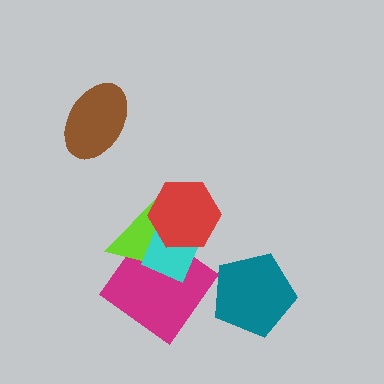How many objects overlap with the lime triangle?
3 objects overlap with the lime triangle.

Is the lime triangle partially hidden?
Yes, it is partially covered by another shape.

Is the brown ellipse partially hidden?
No, no other shape covers it.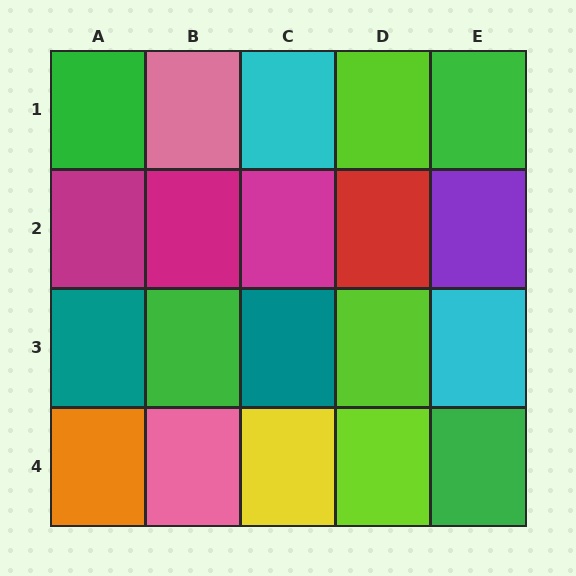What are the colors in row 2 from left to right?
Magenta, magenta, magenta, red, purple.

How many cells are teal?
2 cells are teal.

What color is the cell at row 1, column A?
Green.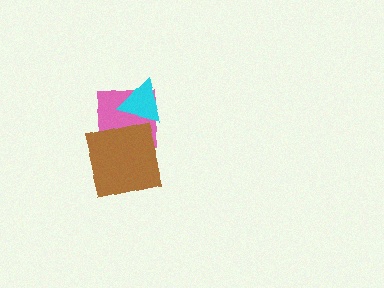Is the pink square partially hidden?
Yes, it is partially covered by another shape.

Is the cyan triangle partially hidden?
Yes, it is partially covered by another shape.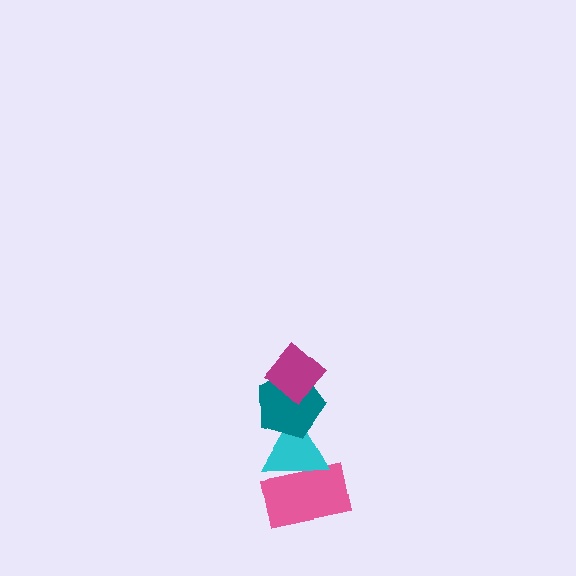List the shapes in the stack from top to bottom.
From top to bottom: the magenta diamond, the teal pentagon, the cyan triangle, the pink rectangle.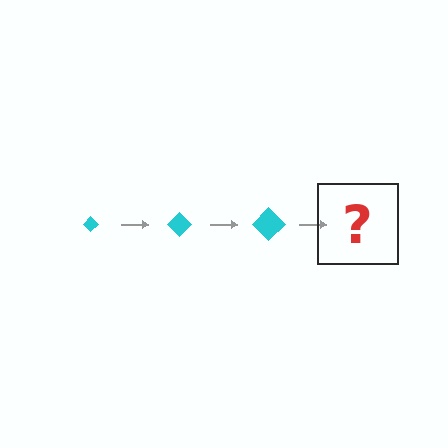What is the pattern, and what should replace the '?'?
The pattern is that the diamond gets progressively larger each step. The '?' should be a cyan diamond, larger than the previous one.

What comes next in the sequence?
The next element should be a cyan diamond, larger than the previous one.